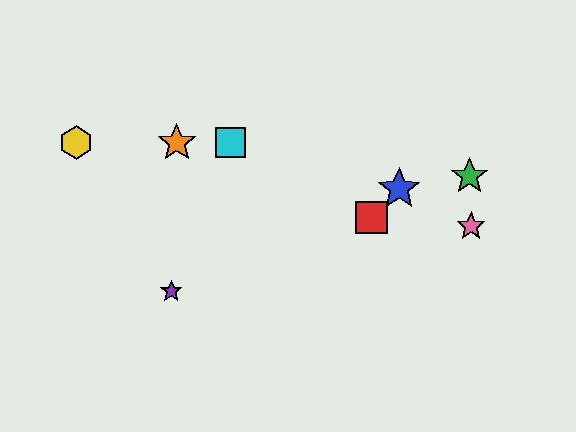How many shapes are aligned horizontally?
3 shapes (the yellow hexagon, the orange star, the cyan square) are aligned horizontally.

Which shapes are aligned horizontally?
The yellow hexagon, the orange star, the cyan square are aligned horizontally.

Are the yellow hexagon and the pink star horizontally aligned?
No, the yellow hexagon is at y≈142 and the pink star is at y≈226.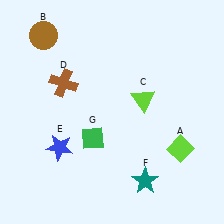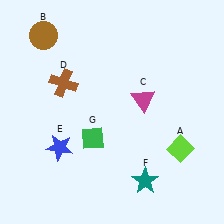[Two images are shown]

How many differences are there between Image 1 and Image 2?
There is 1 difference between the two images.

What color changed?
The triangle (C) changed from lime in Image 1 to magenta in Image 2.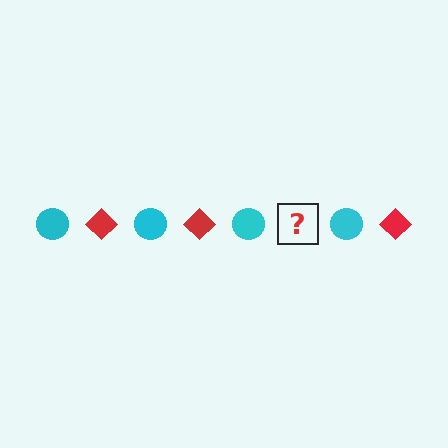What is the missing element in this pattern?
The missing element is a red diamond.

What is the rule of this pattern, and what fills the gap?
The rule is that the pattern alternates between cyan circle and red diamond. The gap should be filled with a red diamond.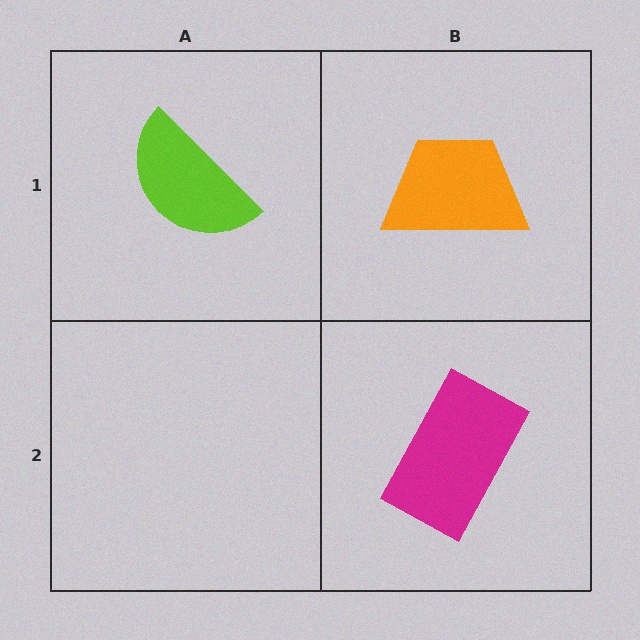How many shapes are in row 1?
2 shapes.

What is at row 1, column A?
A lime semicircle.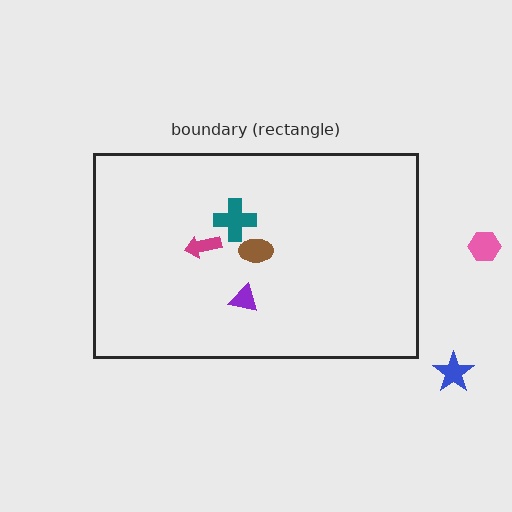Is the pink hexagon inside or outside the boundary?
Outside.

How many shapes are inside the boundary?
4 inside, 2 outside.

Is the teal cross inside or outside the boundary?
Inside.